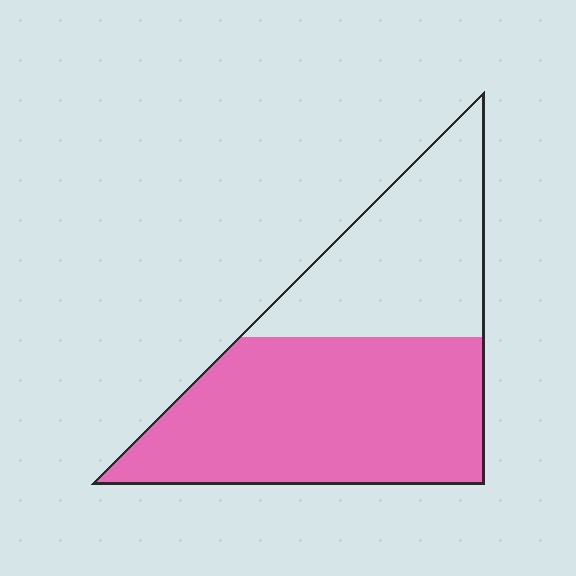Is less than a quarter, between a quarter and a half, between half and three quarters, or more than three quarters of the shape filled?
Between half and three quarters.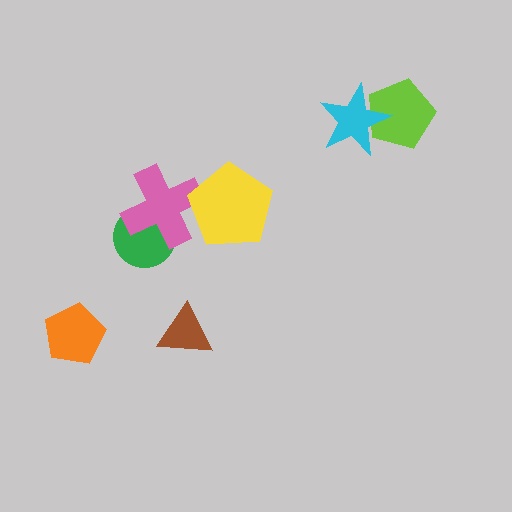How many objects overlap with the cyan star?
1 object overlaps with the cyan star.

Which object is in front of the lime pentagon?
The cyan star is in front of the lime pentagon.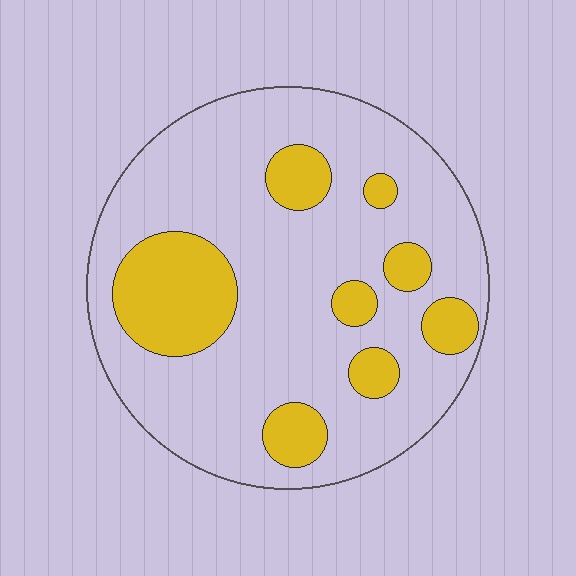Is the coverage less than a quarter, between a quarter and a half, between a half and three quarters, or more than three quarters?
Less than a quarter.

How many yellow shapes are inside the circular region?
8.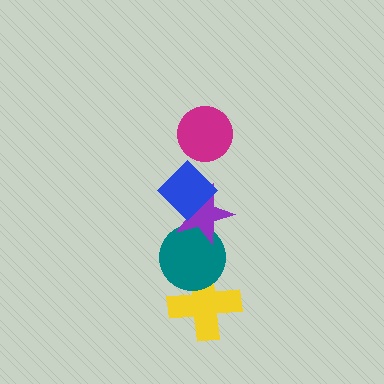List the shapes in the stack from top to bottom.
From top to bottom: the magenta circle, the blue diamond, the purple star, the teal circle, the yellow cross.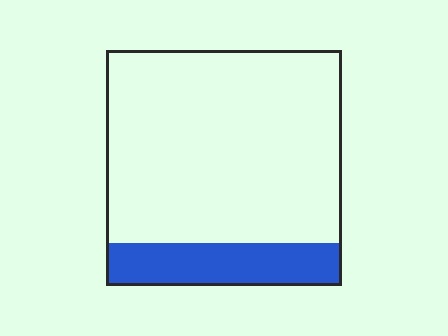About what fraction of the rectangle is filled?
About one sixth (1/6).